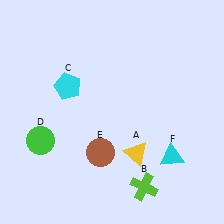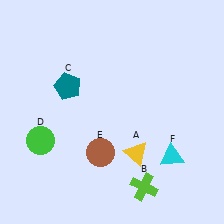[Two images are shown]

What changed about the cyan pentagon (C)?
In Image 1, C is cyan. In Image 2, it changed to teal.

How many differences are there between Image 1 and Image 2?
There is 1 difference between the two images.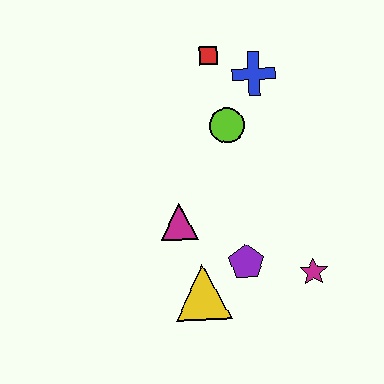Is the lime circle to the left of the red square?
No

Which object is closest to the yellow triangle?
The purple pentagon is closest to the yellow triangle.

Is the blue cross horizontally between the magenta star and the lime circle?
Yes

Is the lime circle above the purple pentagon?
Yes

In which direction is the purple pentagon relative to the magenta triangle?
The purple pentagon is to the right of the magenta triangle.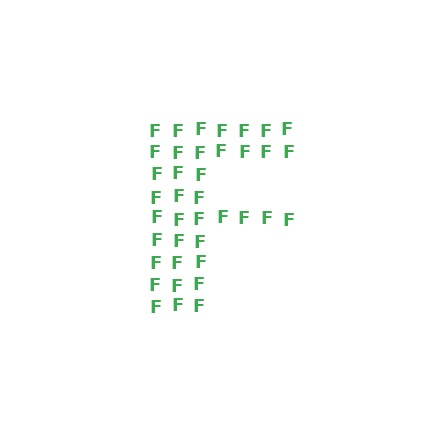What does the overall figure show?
The overall figure shows the letter F.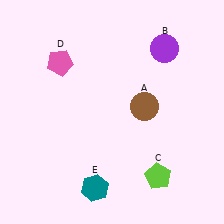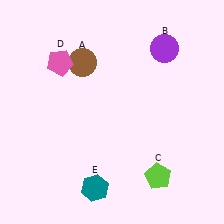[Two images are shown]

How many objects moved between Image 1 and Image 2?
1 object moved between the two images.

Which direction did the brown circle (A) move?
The brown circle (A) moved left.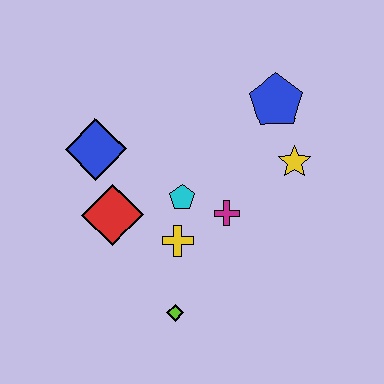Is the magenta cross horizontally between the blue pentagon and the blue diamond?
Yes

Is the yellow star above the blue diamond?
No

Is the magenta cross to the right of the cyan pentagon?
Yes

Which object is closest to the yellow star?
The blue pentagon is closest to the yellow star.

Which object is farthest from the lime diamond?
The blue pentagon is farthest from the lime diamond.